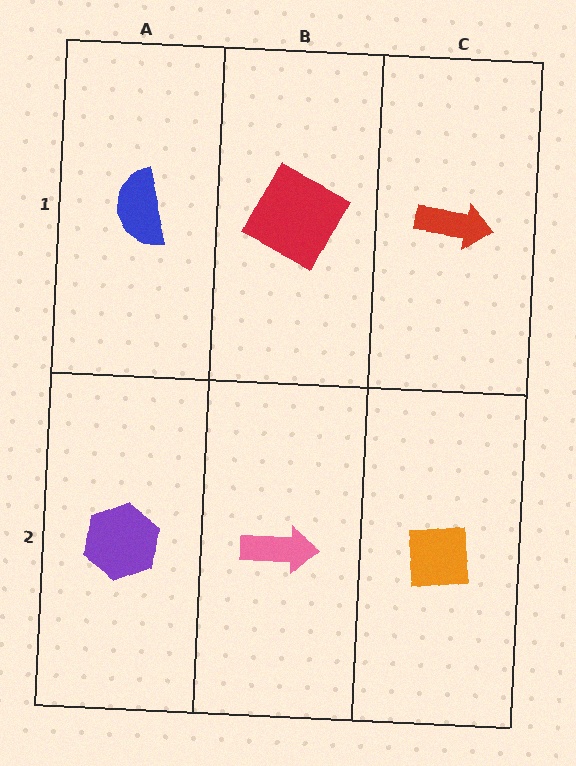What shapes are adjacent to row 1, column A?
A purple hexagon (row 2, column A), a red square (row 1, column B).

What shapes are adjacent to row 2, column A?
A blue semicircle (row 1, column A), a pink arrow (row 2, column B).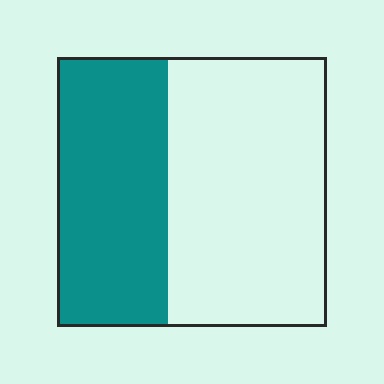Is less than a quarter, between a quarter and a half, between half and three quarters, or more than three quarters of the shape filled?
Between a quarter and a half.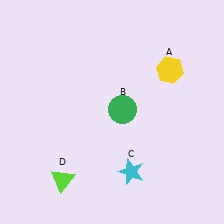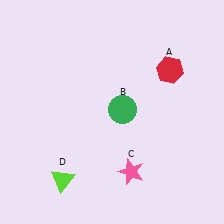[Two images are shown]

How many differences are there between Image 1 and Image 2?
There are 2 differences between the two images.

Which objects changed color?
A changed from yellow to red. C changed from cyan to pink.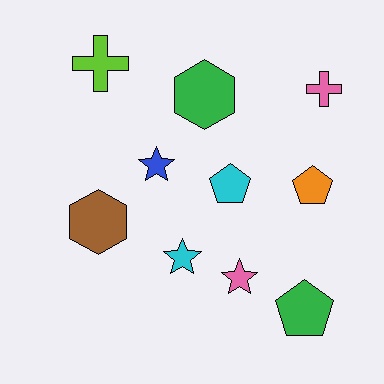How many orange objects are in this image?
There is 1 orange object.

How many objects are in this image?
There are 10 objects.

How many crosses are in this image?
There are 2 crosses.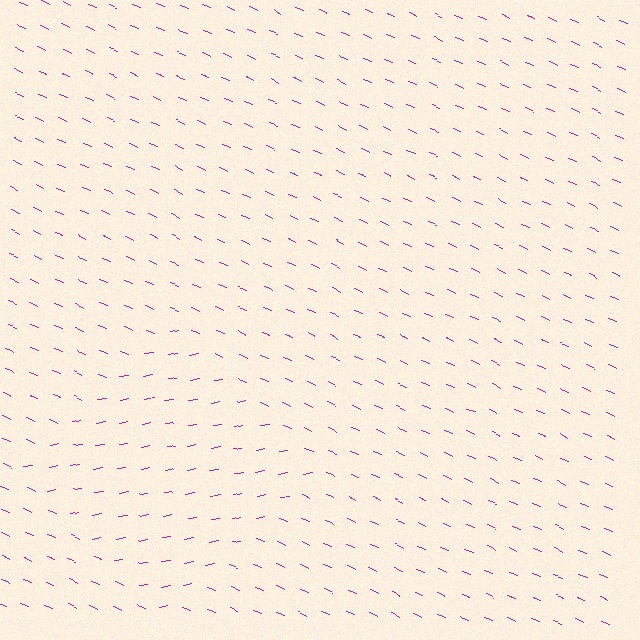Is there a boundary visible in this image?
Yes, there is a texture boundary formed by a change in line orientation.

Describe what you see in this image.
The image is filled with small magenta line segments. A diamond region in the image has lines oriented differently from the surrounding lines, creating a visible texture boundary.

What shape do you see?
I see a diamond.